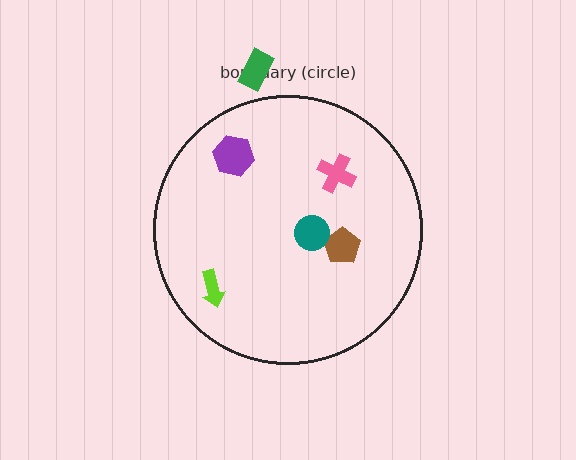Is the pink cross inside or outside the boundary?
Inside.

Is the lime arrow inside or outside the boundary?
Inside.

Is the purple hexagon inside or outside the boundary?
Inside.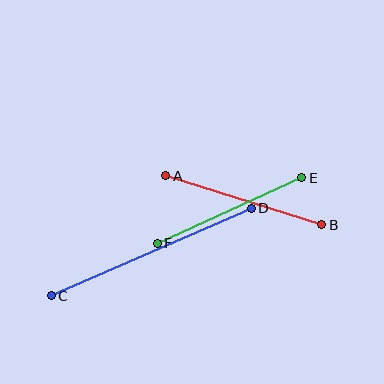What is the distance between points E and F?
The distance is approximately 159 pixels.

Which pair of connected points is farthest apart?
Points C and D are farthest apart.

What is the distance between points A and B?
The distance is approximately 163 pixels.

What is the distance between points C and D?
The distance is approximately 219 pixels.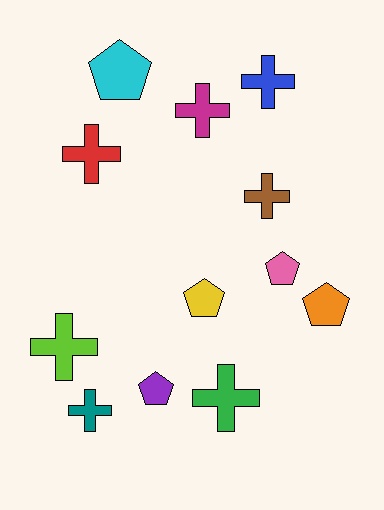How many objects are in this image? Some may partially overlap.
There are 12 objects.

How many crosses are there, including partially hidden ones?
There are 7 crosses.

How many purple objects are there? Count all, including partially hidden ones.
There is 1 purple object.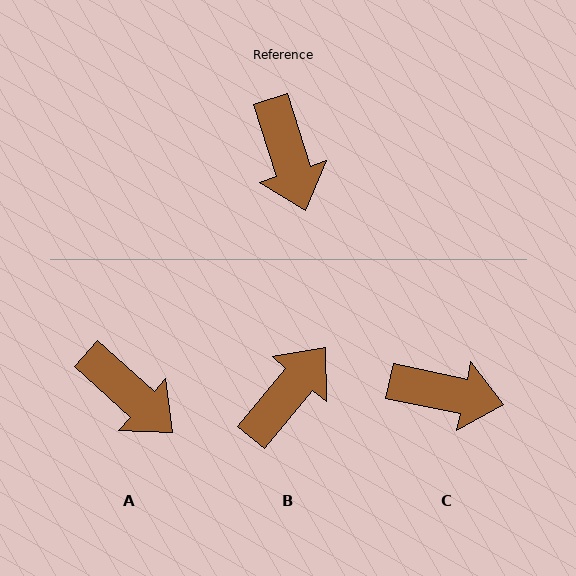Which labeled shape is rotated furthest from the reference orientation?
B, about 123 degrees away.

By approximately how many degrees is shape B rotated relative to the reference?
Approximately 123 degrees counter-clockwise.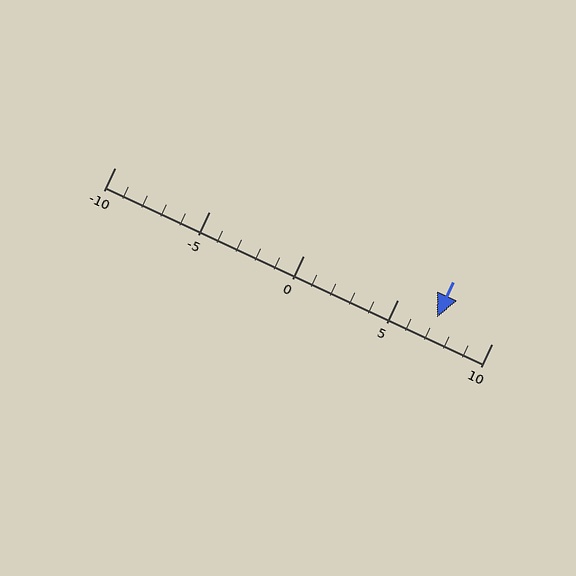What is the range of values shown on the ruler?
The ruler shows values from -10 to 10.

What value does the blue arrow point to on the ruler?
The blue arrow points to approximately 7.